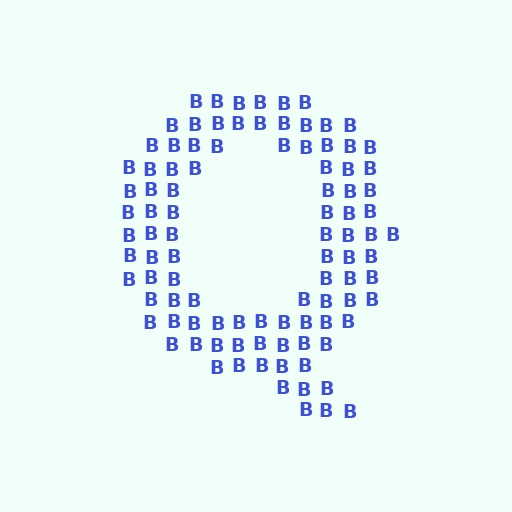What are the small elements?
The small elements are letter B's.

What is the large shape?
The large shape is the letter Q.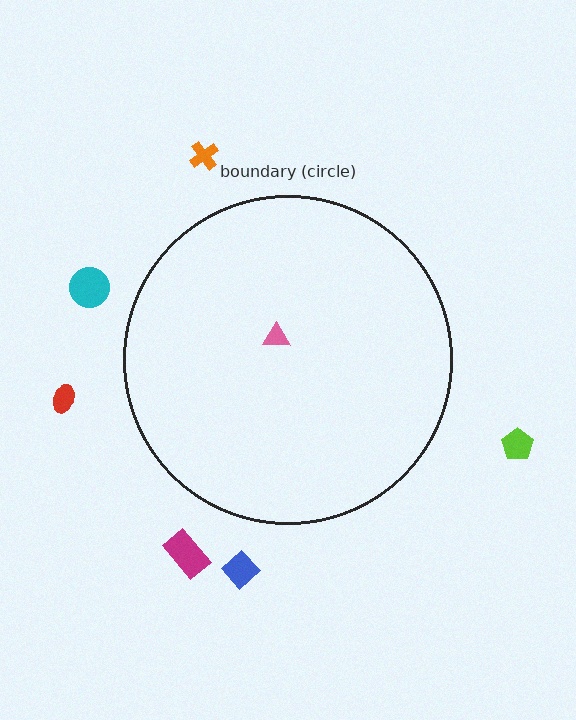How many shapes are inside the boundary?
1 inside, 6 outside.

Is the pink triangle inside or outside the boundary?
Inside.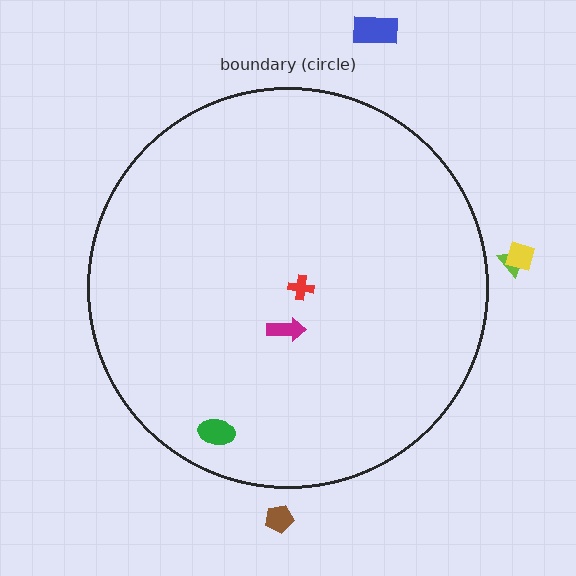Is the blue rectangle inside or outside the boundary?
Outside.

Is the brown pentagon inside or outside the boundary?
Outside.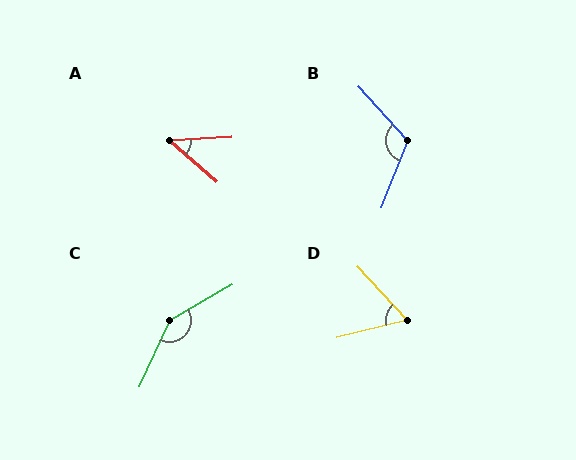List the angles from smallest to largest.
A (45°), D (61°), B (117°), C (145°).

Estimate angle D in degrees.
Approximately 61 degrees.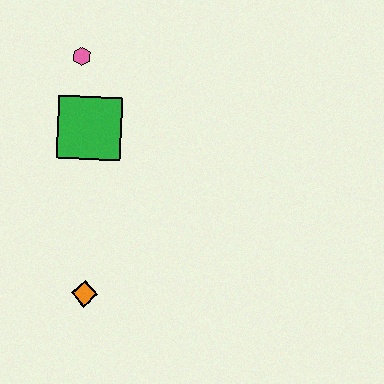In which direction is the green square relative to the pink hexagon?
The green square is below the pink hexagon.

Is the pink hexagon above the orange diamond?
Yes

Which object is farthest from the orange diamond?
The pink hexagon is farthest from the orange diamond.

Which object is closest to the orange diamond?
The green square is closest to the orange diamond.